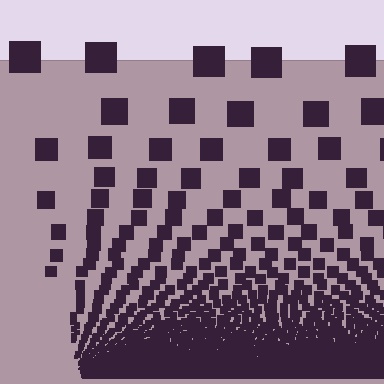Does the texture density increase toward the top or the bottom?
Density increases toward the bottom.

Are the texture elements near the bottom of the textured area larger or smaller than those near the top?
Smaller. The gradient is inverted — elements near the bottom are smaller and denser.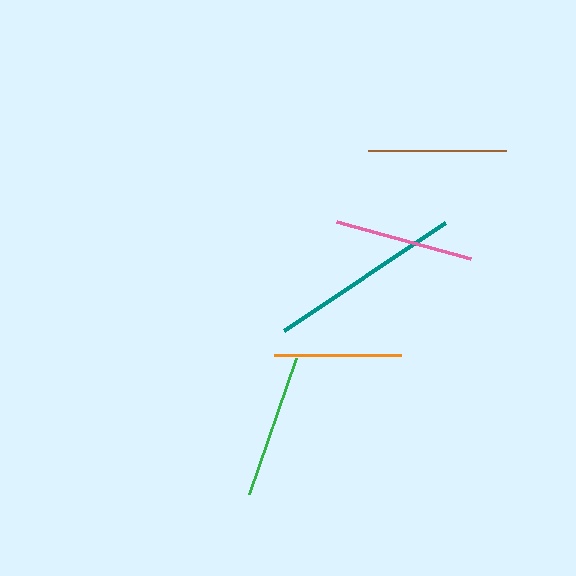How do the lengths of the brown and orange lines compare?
The brown and orange lines are approximately the same length.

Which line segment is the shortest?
The orange line is the shortest at approximately 127 pixels.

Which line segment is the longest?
The teal line is the longest at approximately 194 pixels.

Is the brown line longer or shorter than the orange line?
The brown line is longer than the orange line.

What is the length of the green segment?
The green segment is approximately 143 pixels long.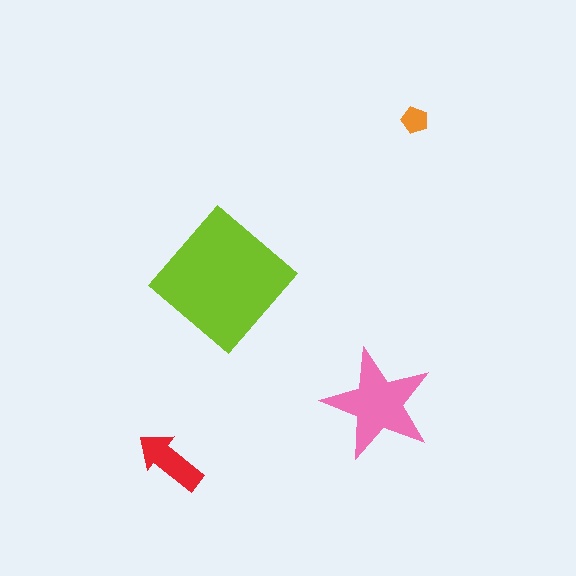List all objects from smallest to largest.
The orange pentagon, the red arrow, the pink star, the lime diamond.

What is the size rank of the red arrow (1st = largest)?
3rd.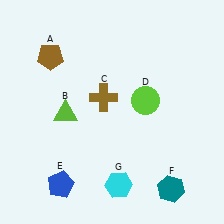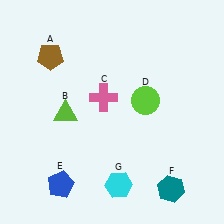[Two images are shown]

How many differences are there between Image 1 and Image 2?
There is 1 difference between the two images.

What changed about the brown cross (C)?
In Image 1, C is brown. In Image 2, it changed to pink.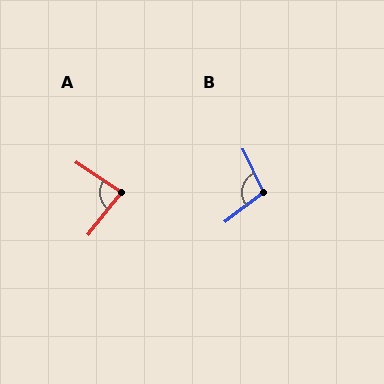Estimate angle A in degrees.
Approximately 85 degrees.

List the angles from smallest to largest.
A (85°), B (102°).